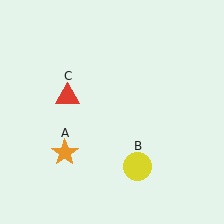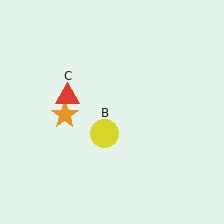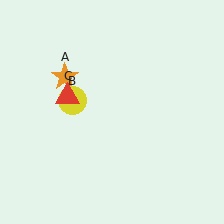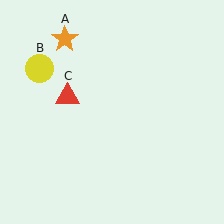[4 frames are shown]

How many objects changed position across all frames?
2 objects changed position: orange star (object A), yellow circle (object B).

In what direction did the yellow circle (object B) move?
The yellow circle (object B) moved up and to the left.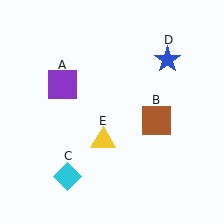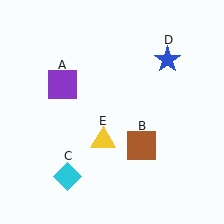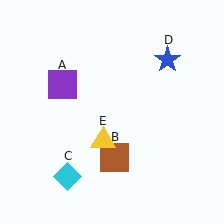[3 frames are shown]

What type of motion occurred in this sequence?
The brown square (object B) rotated clockwise around the center of the scene.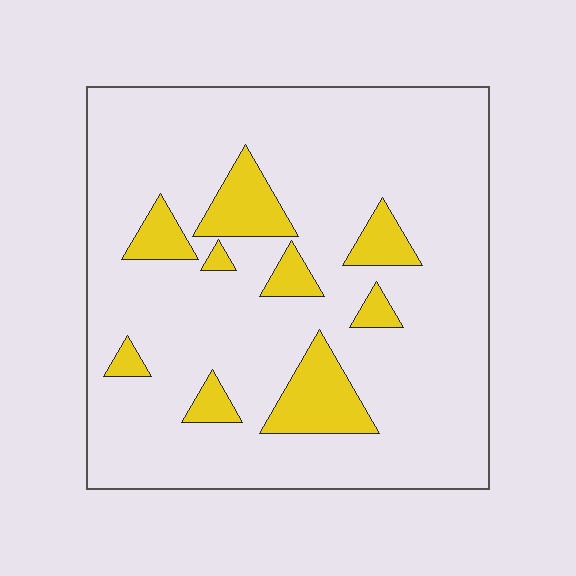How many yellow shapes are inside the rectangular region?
9.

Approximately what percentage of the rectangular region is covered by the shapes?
Approximately 15%.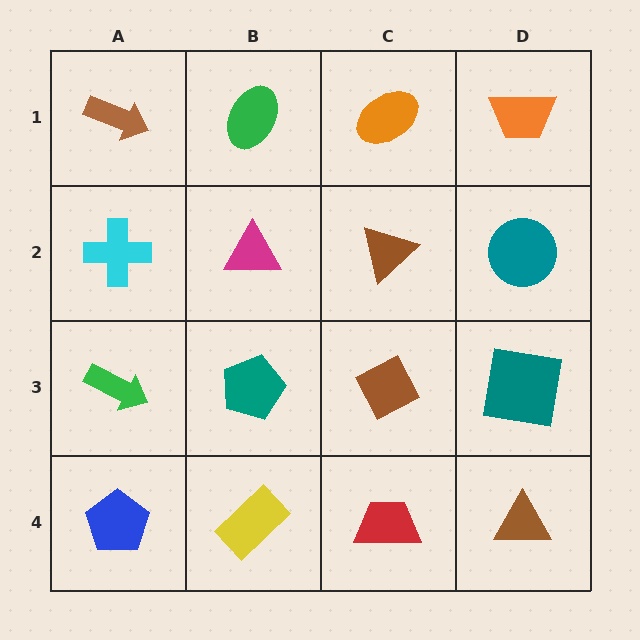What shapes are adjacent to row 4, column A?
A green arrow (row 3, column A), a yellow rectangle (row 4, column B).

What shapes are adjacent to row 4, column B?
A teal pentagon (row 3, column B), a blue pentagon (row 4, column A), a red trapezoid (row 4, column C).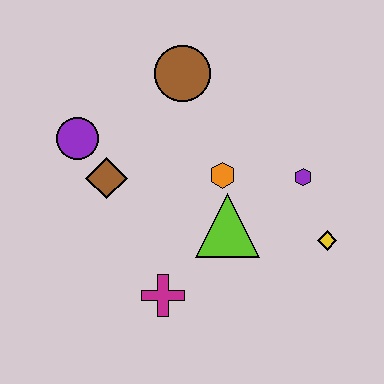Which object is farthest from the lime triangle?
The purple circle is farthest from the lime triangle.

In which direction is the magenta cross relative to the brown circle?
The magenta cross is below the brown circle.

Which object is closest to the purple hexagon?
The yellow diamond is closest to the purple hexagon.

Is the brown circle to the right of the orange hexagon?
No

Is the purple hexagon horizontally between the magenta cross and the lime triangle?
No